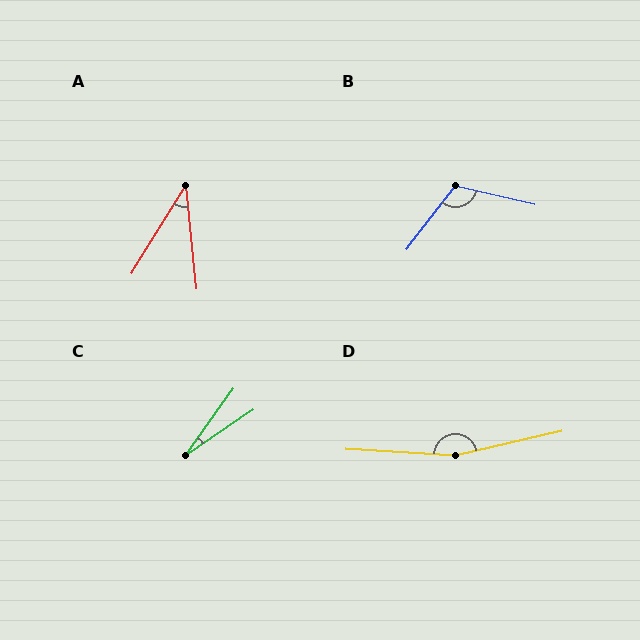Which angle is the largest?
D, at approximately 163 degrees.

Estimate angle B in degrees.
Approximately 114 degrees.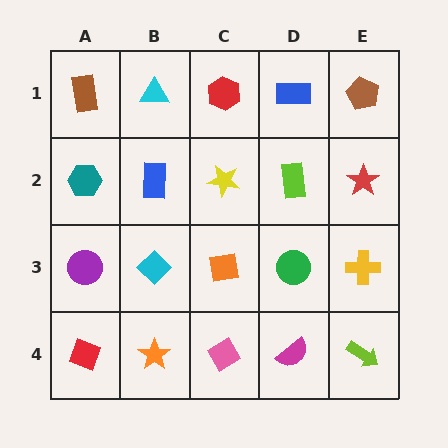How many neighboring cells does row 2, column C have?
4.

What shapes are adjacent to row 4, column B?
A cyan diamond (row 3, column B), a red diamond (row 4, column A), a pink diamond (row 4, column C).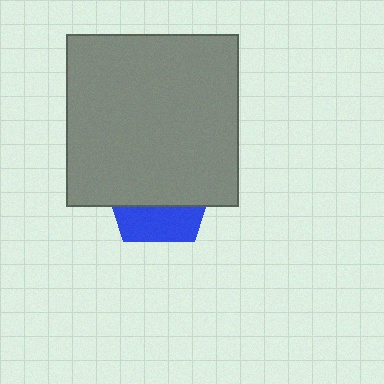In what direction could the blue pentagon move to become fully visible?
The blue pentagon could move down. That would shift it out from behind the gray square entirely.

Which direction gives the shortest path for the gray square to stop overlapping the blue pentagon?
Moving up gives the shortest separation.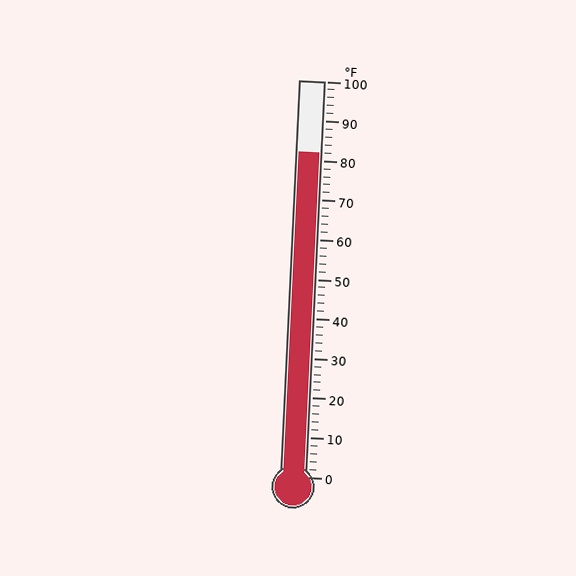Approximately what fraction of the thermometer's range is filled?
The thermometer is filled to approximately 80% of its range.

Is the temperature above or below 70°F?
The temperature is above 70°F.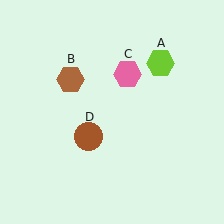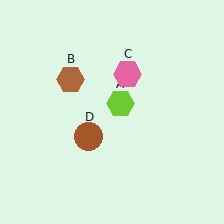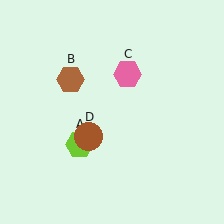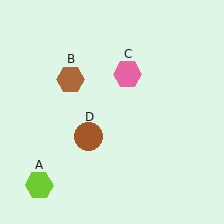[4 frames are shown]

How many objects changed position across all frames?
1 object changed position: lime hexagon (object A).